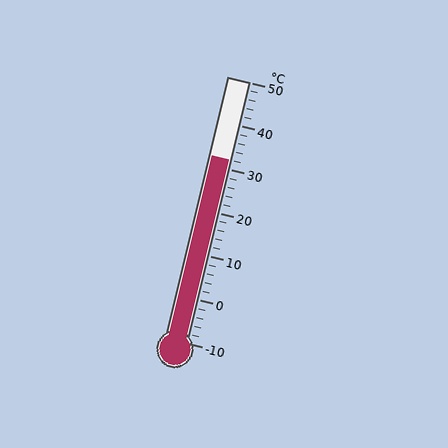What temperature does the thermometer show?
The thermometer shows approximately 32°C.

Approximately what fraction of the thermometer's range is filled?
The thermometer is filled to approximately 70% of its range.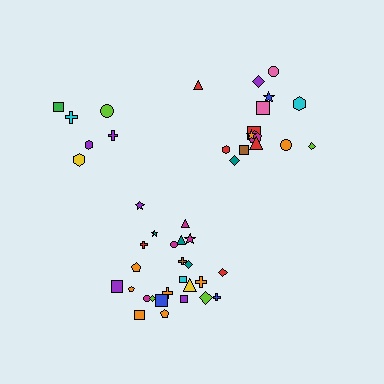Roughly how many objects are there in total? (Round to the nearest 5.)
Roughly 45 objects in total.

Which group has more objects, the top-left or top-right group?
The top-right group.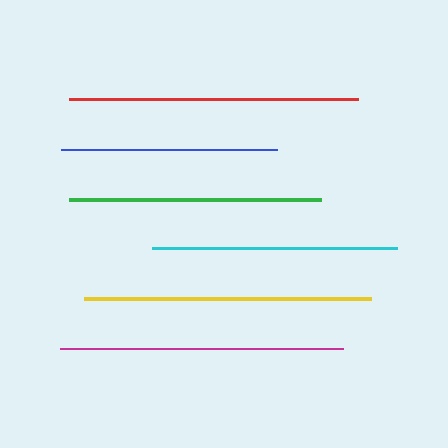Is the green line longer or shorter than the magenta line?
The magenta line is longer than the green line.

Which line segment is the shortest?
The blue line is the shortest at approximately 216 pixels.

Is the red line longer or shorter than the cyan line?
The red line is longer than the cyan line.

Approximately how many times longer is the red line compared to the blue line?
The red line is approximately 1.3 times the length of the blue line.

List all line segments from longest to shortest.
From longest to shortest: red, yellow, magenta, green, cyan, blue.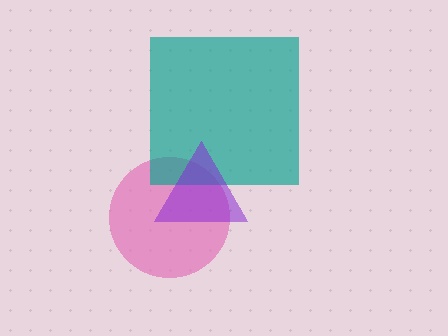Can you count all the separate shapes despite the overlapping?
Yes, there are 3 separate shapes.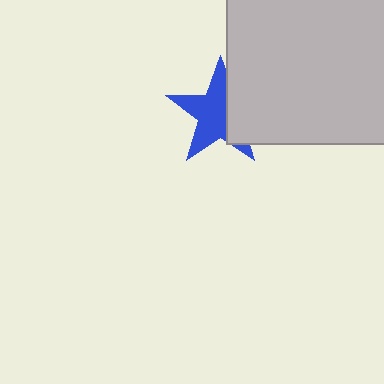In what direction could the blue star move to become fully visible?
The blue star could move left. That would shift it out from behind the light gray square entirely.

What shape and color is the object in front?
The object in front is a light gray square.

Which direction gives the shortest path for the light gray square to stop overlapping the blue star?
Moving right gives the shortest separation.